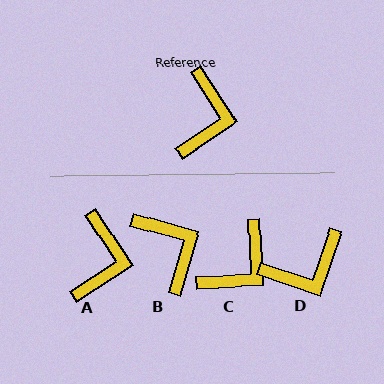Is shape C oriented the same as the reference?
No, it is off by about 31 degrees.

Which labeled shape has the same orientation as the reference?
A.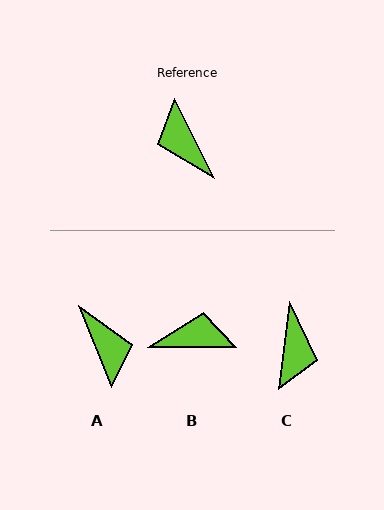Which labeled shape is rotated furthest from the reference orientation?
A, about 175 degrees away.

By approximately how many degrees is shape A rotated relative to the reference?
Approximately 175 degrees counter-clockwise.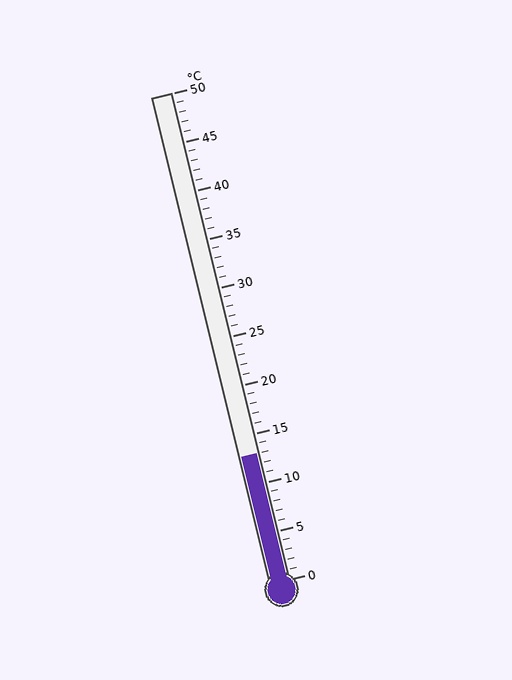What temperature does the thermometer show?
The thermometer shows approximately 13°C.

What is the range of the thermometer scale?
The thermometer scale ranges from 0°C to 50°C.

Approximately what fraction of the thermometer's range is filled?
The thermometer is filled to approximately 25% of its range.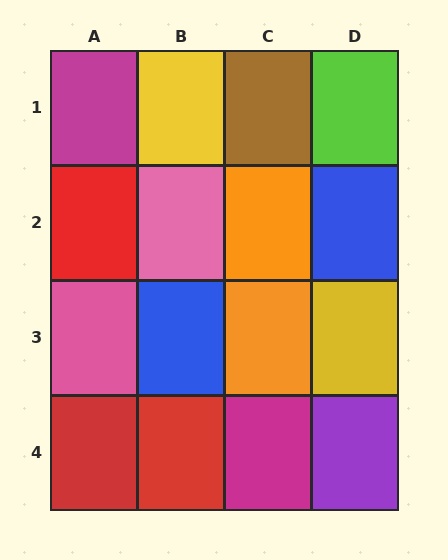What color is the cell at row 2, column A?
Red.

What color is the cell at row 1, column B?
Yellow.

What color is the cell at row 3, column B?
Blue.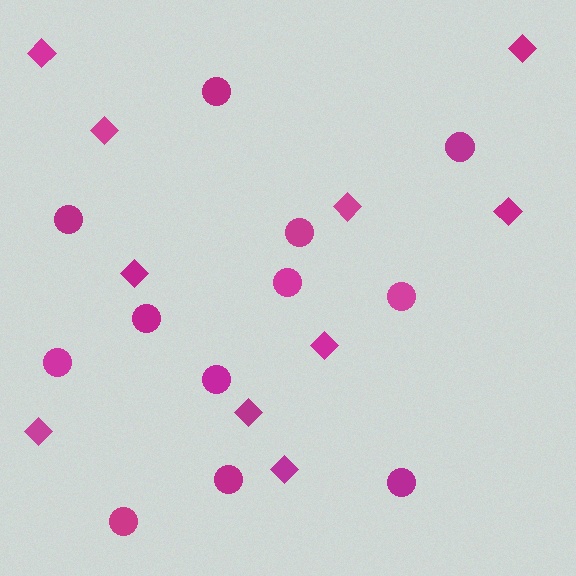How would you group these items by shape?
There are 2 groups: one group of circles (12) and one group of diamonds (10).